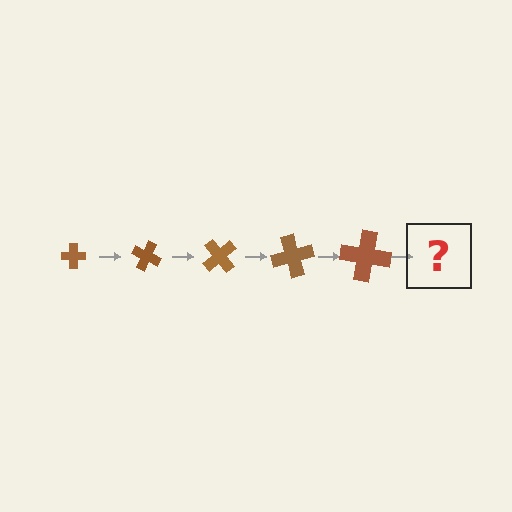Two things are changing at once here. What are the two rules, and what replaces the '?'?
The two rules are that the cross grows larger each step and it rotates 25 degrees each step. The '?' should be a cross, larger than the previous one and rotated 125 degrees from the start.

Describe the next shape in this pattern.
It should be a cross, larger than the previous one and rotated 125 degrees from the start.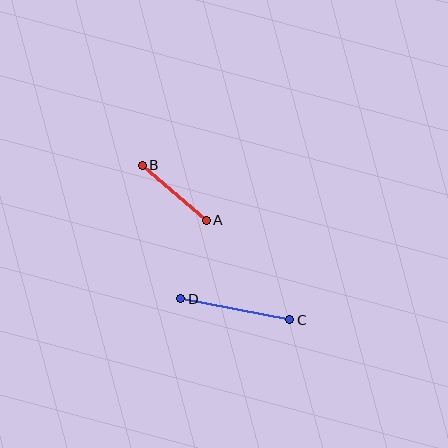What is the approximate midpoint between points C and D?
The midpoint is at approximately (235, 309) pixels.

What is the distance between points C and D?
The distance is approximately 111 pixels.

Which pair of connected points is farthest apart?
Points C and D are farthest apart.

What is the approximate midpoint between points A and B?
The midpoint is at approximately (174, 193) pixels.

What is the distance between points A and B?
The distance is approximately 84 pixels.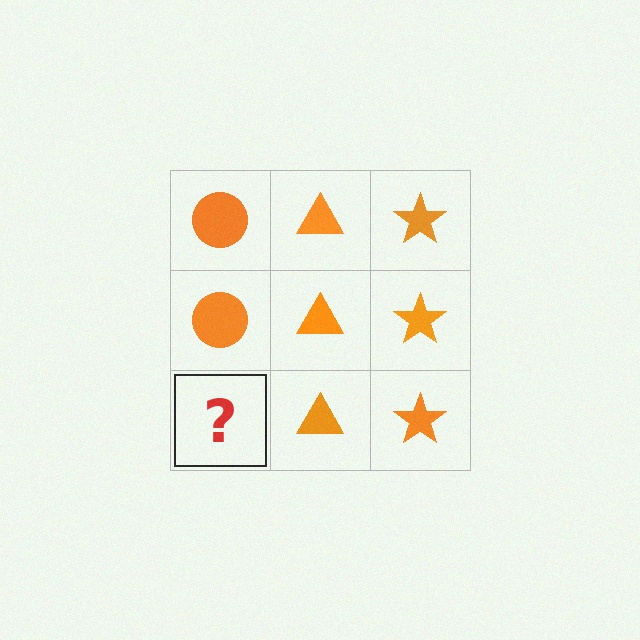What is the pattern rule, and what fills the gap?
The rule is that each column has a consistent shape. The gap should be filled with an orange circle.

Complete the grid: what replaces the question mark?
The question mark should be replaced with an orange circle.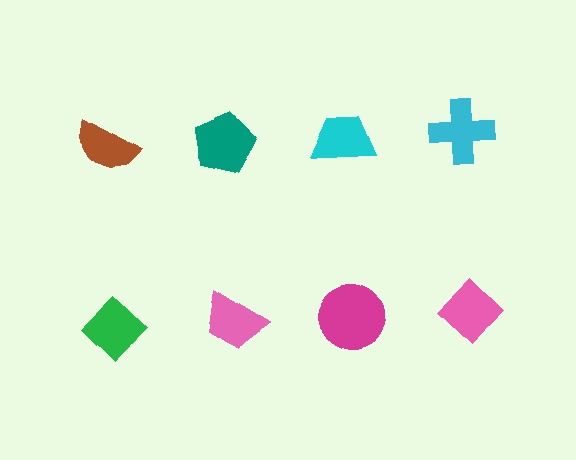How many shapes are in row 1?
4 shapes.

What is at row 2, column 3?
A magenta circle.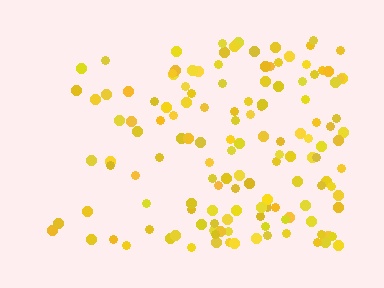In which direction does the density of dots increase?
From left to right, with the right side densest.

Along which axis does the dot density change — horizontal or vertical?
Horizontal.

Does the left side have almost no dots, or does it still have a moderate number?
Still a moderate number, just noticeably fewer than the right.